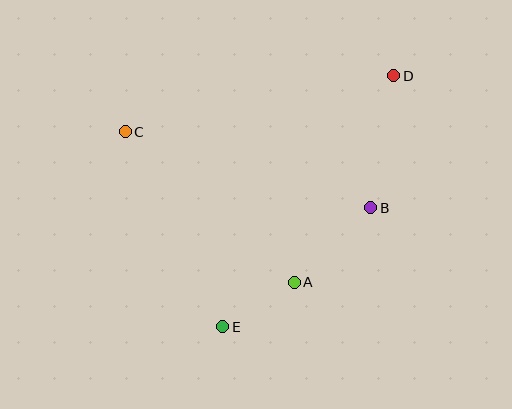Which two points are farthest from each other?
Points D and E are farthest from each other.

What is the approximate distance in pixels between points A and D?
The distance between A and D is approximately 229 pixels.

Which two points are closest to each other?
Points A and E are closest to each other.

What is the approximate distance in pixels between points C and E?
The distance between C and E is approximately 218 pixels.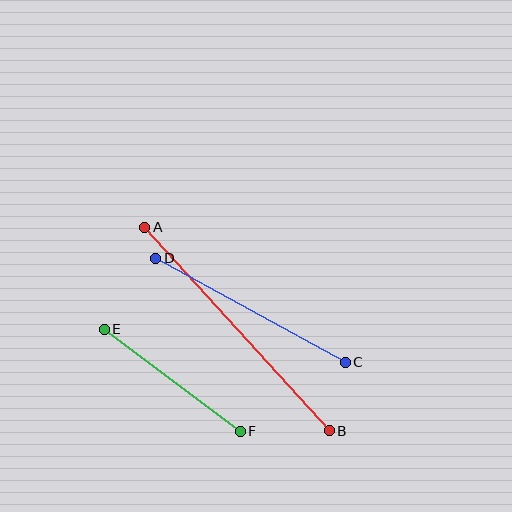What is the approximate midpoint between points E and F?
The midpoint is at approximately (172, 380) pixels.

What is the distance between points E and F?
The distance is approximately 170 pixels.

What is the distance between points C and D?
The distance is approximately 216 pixels.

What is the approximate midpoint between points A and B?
The midpoint is at approximately (237, 329) pixels.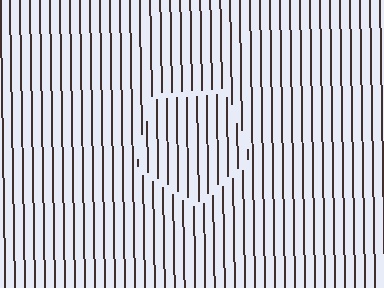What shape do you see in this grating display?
An illusory pentagon. The interior of the shape contains the same grating, shifted by half a period — the contour is defined by the phase discontinuity where line-ends from the inner and outer gratings abut.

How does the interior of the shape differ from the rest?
The interior of the shape contains the same grating, shifted by half a period — the contour is defined by the phase discontinuity where line-ends from the inner and outer gratings abut.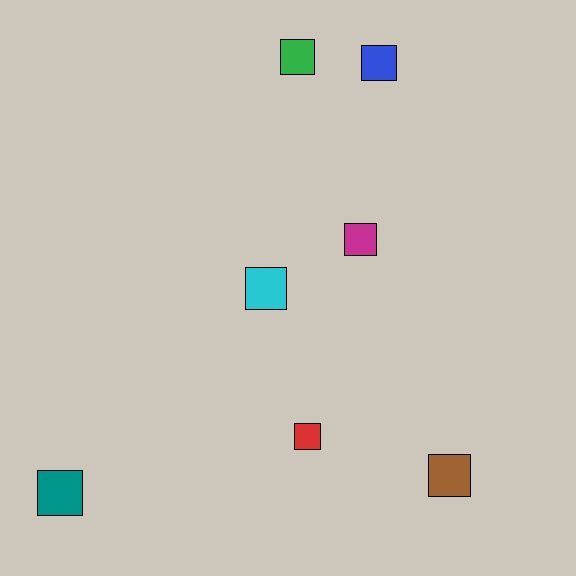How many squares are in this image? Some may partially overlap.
There are 7 squares.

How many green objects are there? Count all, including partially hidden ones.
There is 1 green object.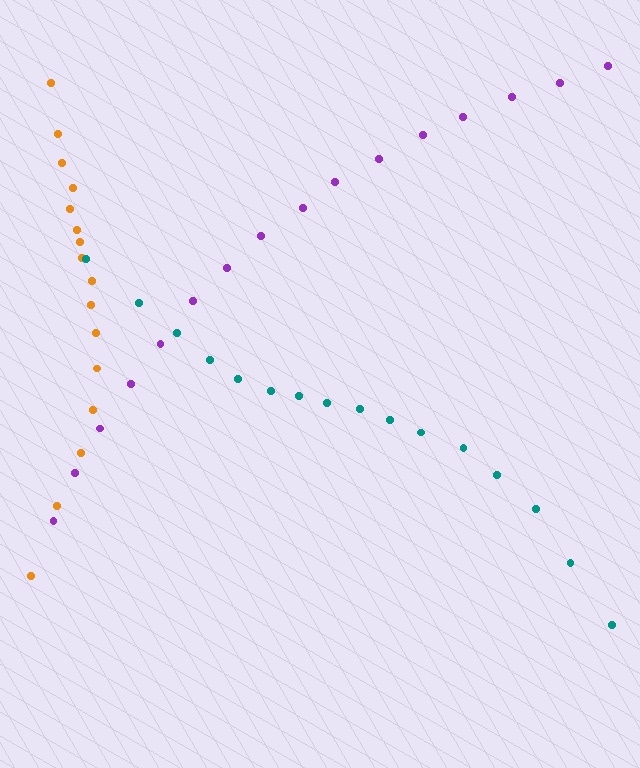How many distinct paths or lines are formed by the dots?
There are 3 distinct paths.